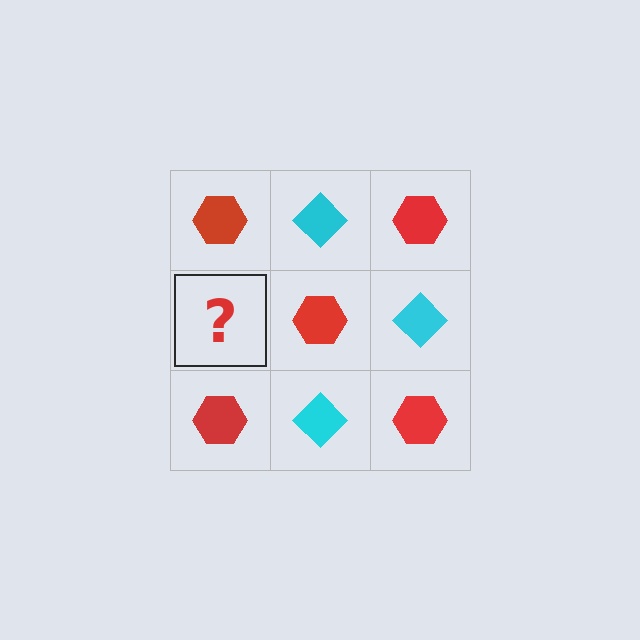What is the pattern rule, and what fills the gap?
The rule is that it alternates red hexagon and cyan diamond in a checkerboard pattern. The gap should be filled with a cyan diamond.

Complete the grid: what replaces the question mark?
The question mark should be replaced with a cyan diamond.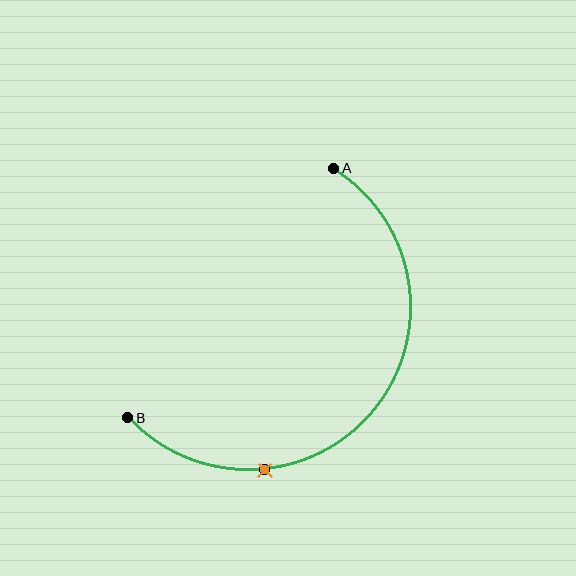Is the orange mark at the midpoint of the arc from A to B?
No. The orange mark lies on the arc but is closer to endpoint B. The arc midpoint would be at the point on the curve equidistant along the arc from both A and B.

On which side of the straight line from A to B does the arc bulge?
The arc bulges below and to the right of the straight line connecting A and B.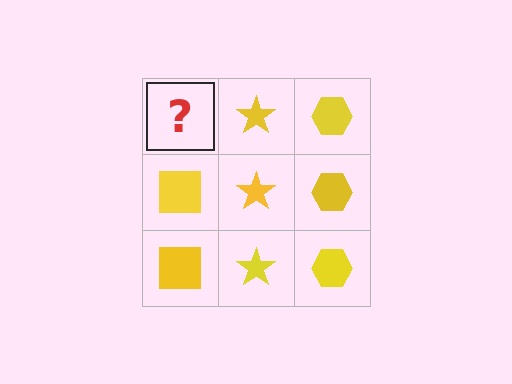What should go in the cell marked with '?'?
The missing cell should contain a yellow square.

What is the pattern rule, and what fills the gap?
The rule is that each column has a consistent shape. The gap should be filled with a yellow square.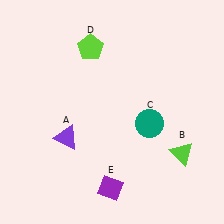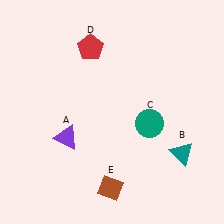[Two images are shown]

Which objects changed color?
B changed from lime to teal. D changed from lime to red. E changed from purple to brown.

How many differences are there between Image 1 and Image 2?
There are 3 differences between the two images.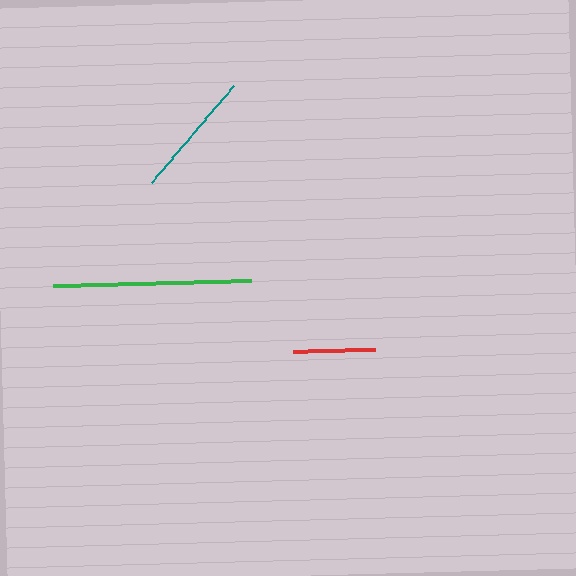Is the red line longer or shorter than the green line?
The green line is longer than the red line.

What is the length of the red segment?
The red segment is approximately 82 pixels long.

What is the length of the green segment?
The green segment is approximately 199 pixels long.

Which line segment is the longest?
The green line is the longest at approximately 199 pixels.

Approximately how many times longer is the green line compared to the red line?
The green line is approximately 2.4 times the length of the red line.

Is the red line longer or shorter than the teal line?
The teal line is longer than the red line.